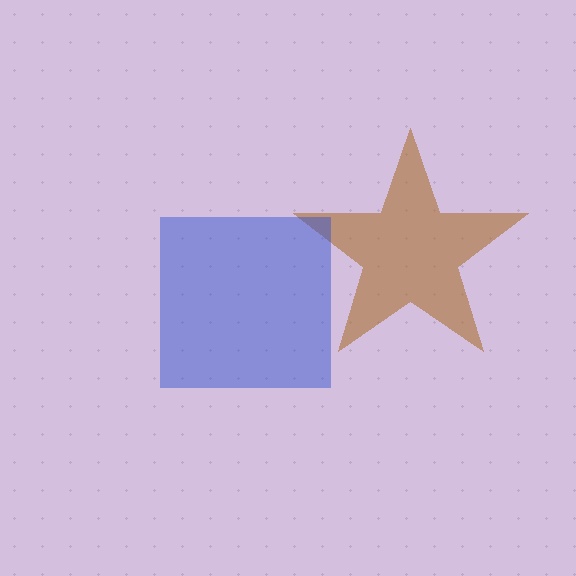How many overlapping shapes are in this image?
There are 2 overlapping shapes in the image.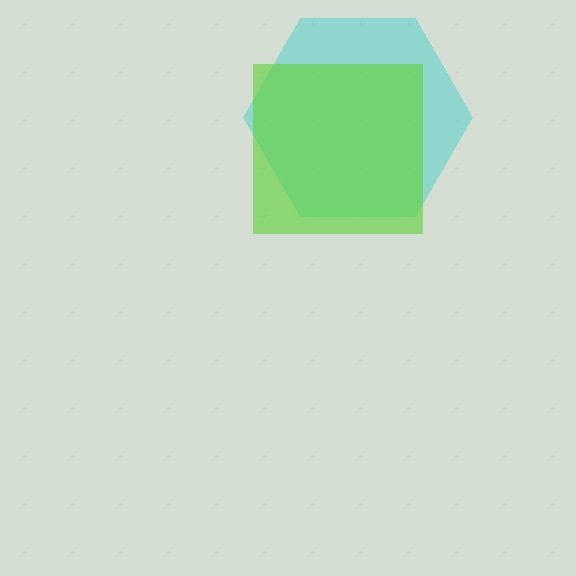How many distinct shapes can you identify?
There are 2 distinct shapes: a cyan hexagon, a lime square.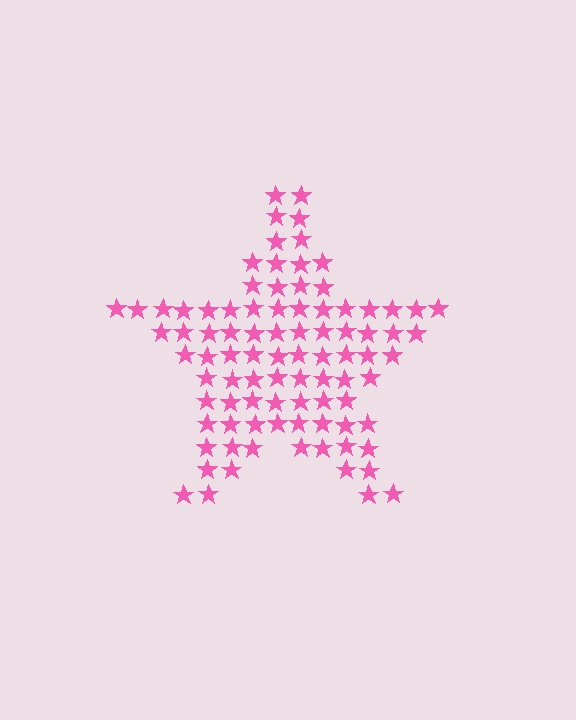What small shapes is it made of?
It is made of small stars.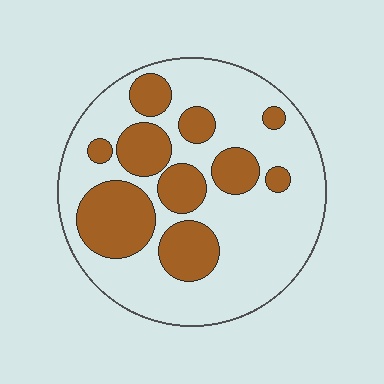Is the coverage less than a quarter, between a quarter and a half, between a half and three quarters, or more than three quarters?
Between a quarter and a half.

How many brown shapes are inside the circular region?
10.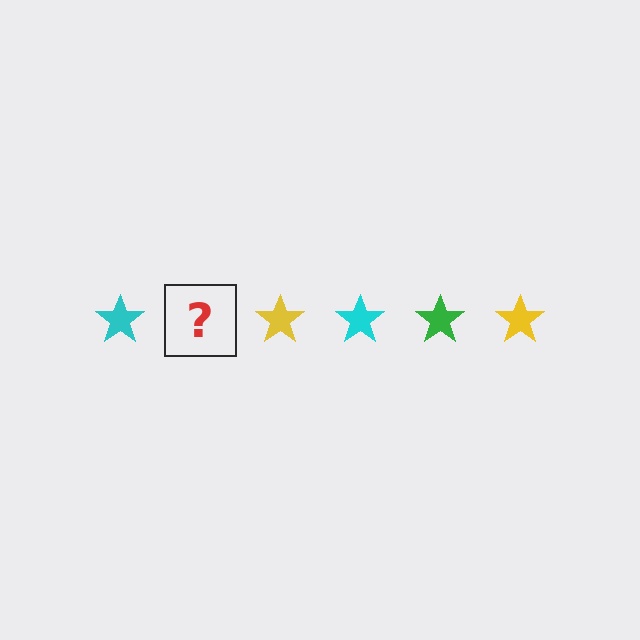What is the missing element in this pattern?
The missing element is a green star.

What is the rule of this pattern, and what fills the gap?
The rule is that the pattern cycles through cyan, green, yellow stars. The gap should be filled with a green star.